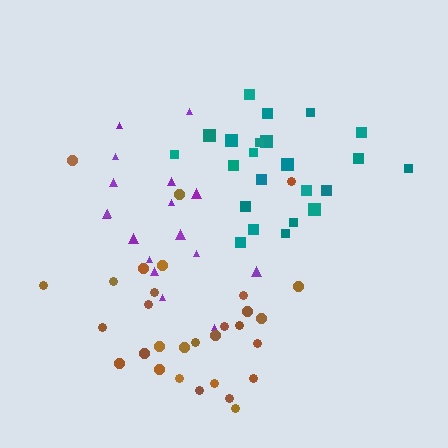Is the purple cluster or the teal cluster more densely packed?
Teal.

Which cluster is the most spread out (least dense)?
Purple.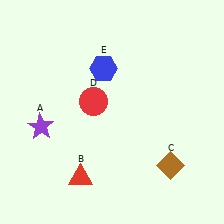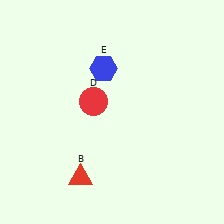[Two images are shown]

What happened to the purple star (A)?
The purple star (A) was removed in Image 2. It was in the bottom-left area of Image 1.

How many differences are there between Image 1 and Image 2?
There are 2 differences between the two images.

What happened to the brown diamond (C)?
The brown diamond (C) was removed in Image 2. It was in the bottom-right area of Image 1.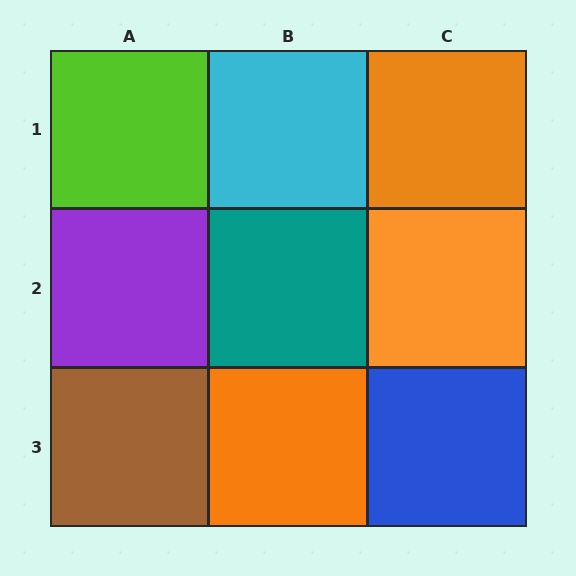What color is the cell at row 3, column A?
Brown.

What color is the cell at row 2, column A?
Purple.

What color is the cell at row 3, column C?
Blue.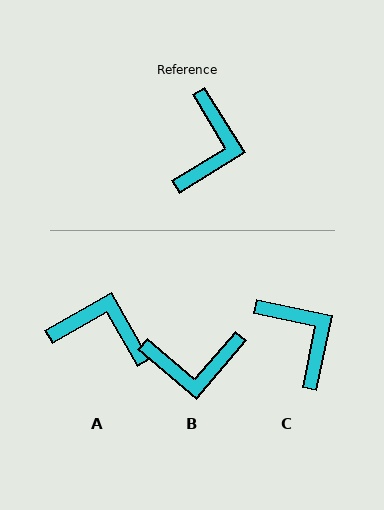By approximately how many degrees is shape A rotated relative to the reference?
Approximately 88 degrees counter-clockwise.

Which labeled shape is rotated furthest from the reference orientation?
A, about 88 degrees away.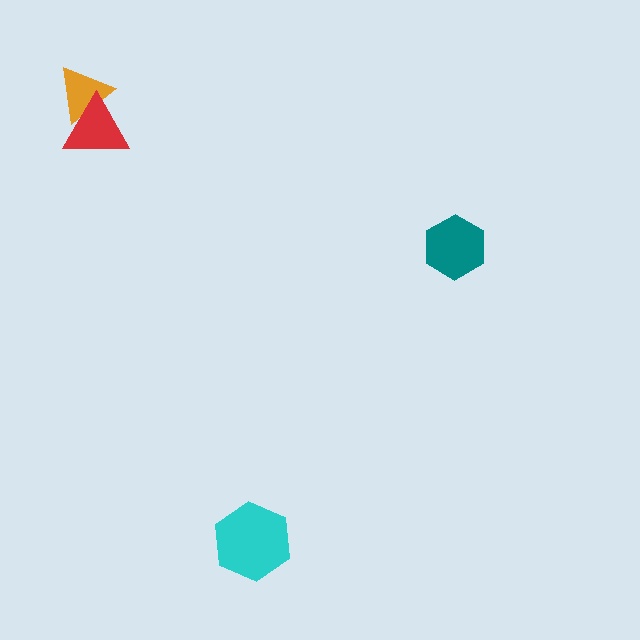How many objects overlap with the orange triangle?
1 object overlaps with the orange triangle.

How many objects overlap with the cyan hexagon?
0 objects overlap with the cyan hexagon.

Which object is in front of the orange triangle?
The red triangle is in front of the orange triangle.